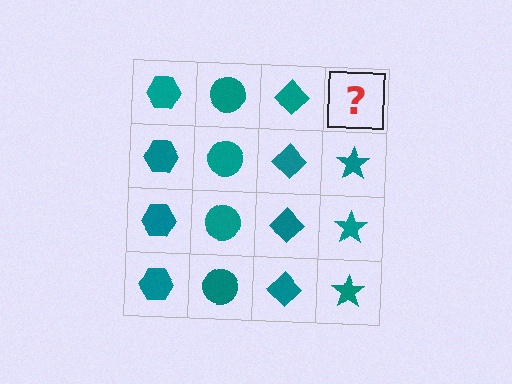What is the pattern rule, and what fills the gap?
The rule is that each column has a consistent shape. The gap should be filled with a teal star.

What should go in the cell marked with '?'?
The missing cell should contain a teal star.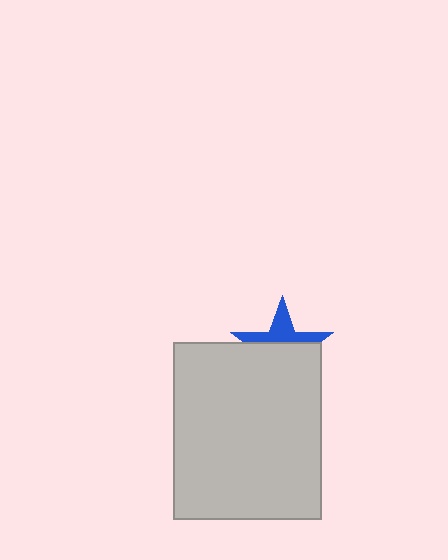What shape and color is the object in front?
The object in front is a light gray rectangle.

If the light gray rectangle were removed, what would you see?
You would see the complete blue star.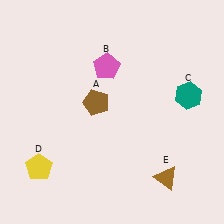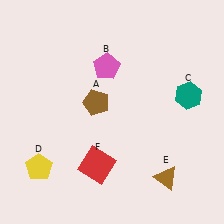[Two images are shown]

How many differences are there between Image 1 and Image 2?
There is 1 difference between the two images.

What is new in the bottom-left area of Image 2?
A red square (F) was added in the bottom-left area of Image 2.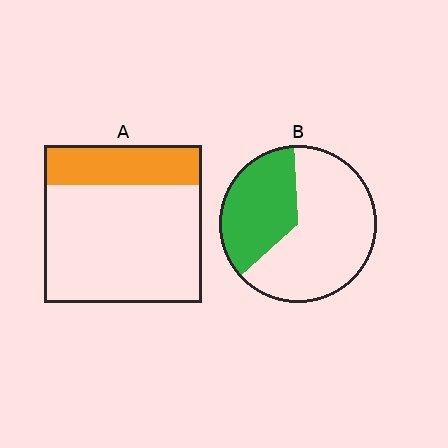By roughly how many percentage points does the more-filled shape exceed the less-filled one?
By roughly 10 percentage points (B over A).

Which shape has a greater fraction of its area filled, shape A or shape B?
Shape B.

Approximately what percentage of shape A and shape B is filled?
A is approximately 25% and B is approximately 35%.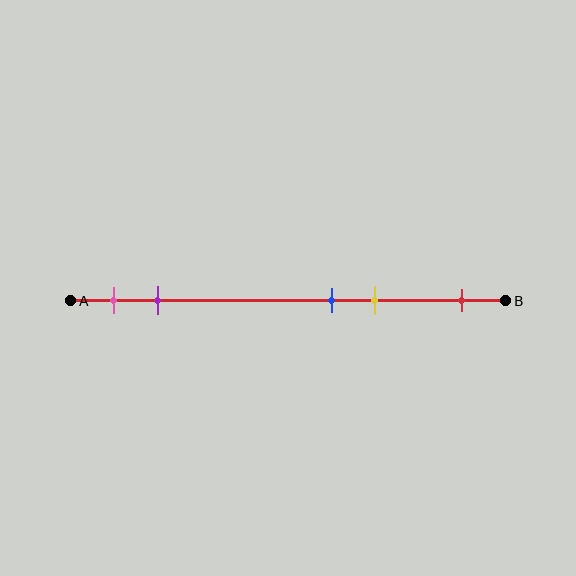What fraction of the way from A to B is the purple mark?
The purple mark is approximately 20% (0.2) of the way from A to B.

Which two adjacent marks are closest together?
The blue and yellow marks are the closest adjacent pair.